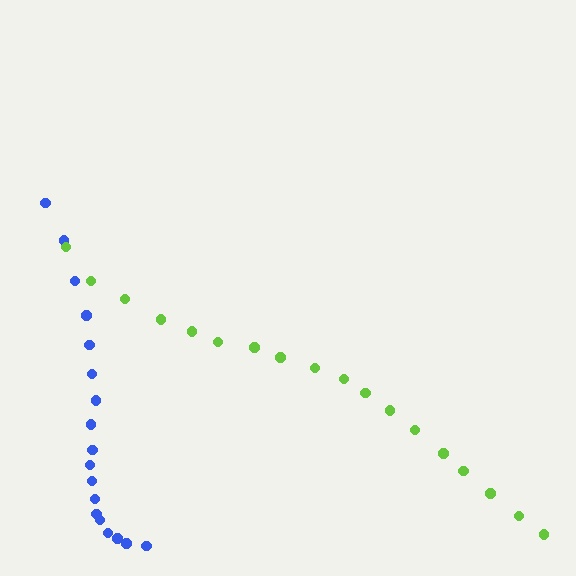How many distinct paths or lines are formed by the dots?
There are 2 distinct paths.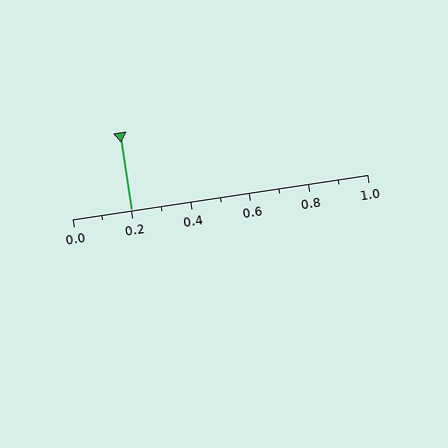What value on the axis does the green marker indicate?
The marker indicates approximately 0.2.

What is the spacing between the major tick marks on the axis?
The major ticks are spaced 0.2 apart.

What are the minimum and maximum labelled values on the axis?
The axis runs from 0.0 to 1.0.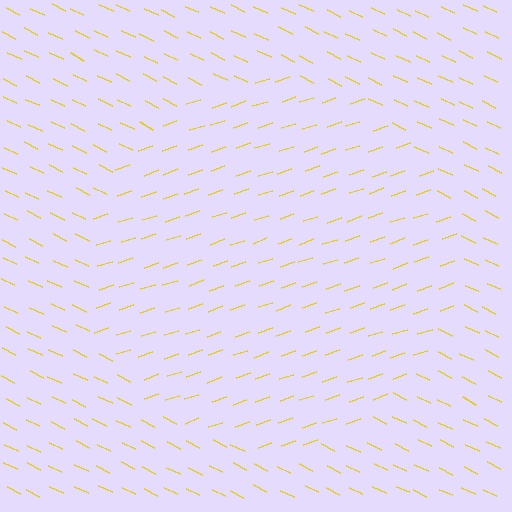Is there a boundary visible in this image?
Yes, there is a texture boundary formed by a change in line orientation.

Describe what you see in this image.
The image is filled with small yellow line segments. A circle region in the image has lines oriented differently from the surrounding lines, creating a visible texture boundary.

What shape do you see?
I see a circle.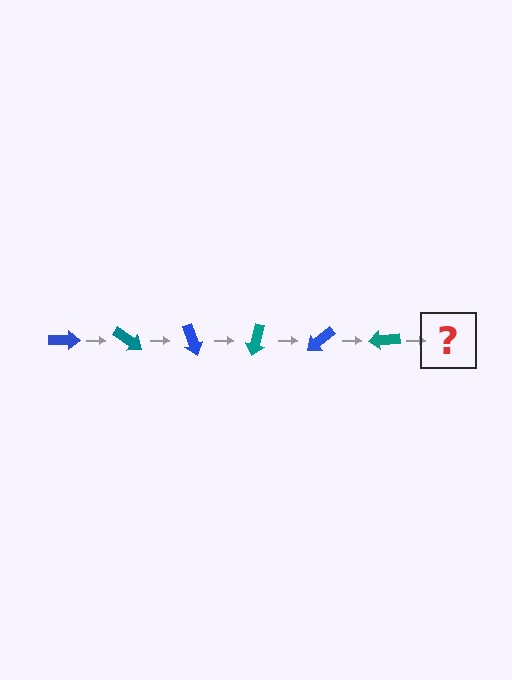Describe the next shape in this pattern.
It should be a blue arrow, rotated 210 degrees from the start.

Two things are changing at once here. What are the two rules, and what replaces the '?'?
The two rules are that it rotates 35 degrees each step and the color cycles through blue and teal. The '?' should be a blue arrow, rotated 210 degrees from the start.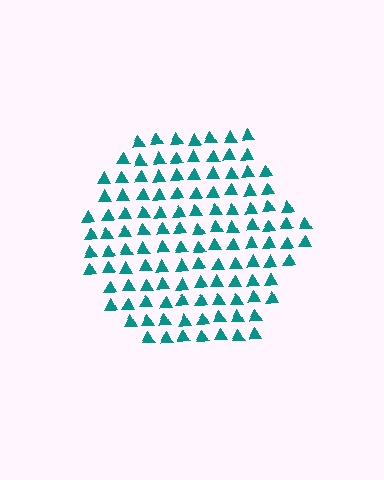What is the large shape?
The large shape is a hexagon.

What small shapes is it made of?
It is made of small triangles.